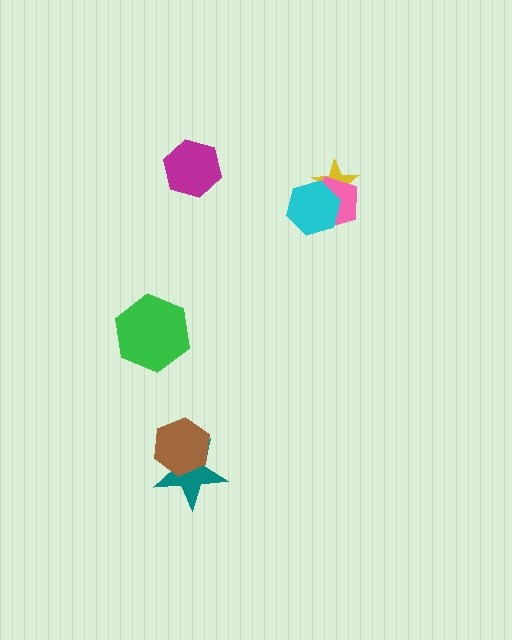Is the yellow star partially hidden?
Yes, it is partially covered by another shape.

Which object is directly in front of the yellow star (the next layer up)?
The pink pentagon is directly in front of the yellow star.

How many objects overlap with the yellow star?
2 objects overlap with the yellow star.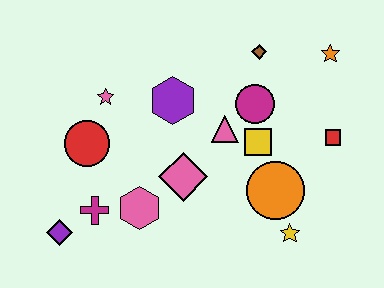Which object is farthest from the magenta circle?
The purple diamond is farthest from the magenta circle.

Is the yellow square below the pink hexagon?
No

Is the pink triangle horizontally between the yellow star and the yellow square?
No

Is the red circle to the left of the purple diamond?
No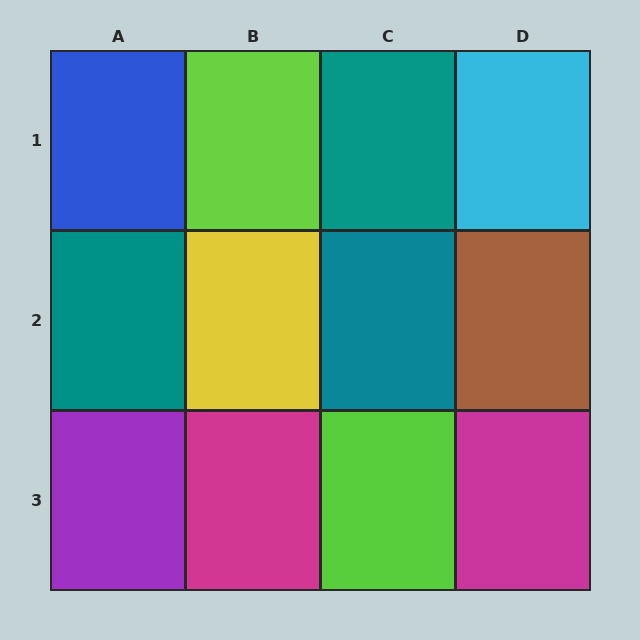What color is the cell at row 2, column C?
Teal.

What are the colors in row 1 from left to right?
Blue, lime, teal, cyan.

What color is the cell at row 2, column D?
Brown.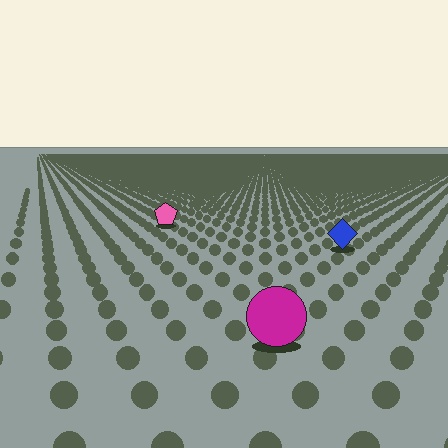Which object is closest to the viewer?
The magenta circle is closest. The texture marks near it are larger and more spread out.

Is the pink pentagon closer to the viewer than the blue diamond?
No. The blue diamond is closer — you can tell from the texture gradient: the ground texture is coarser near it.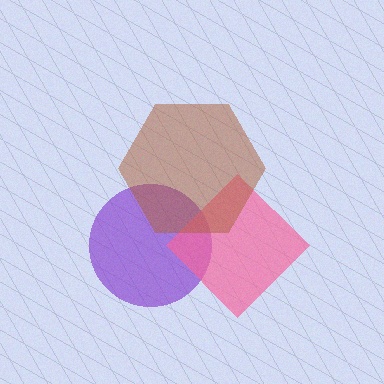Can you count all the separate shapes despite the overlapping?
Yes, there are 3 separate shapes.